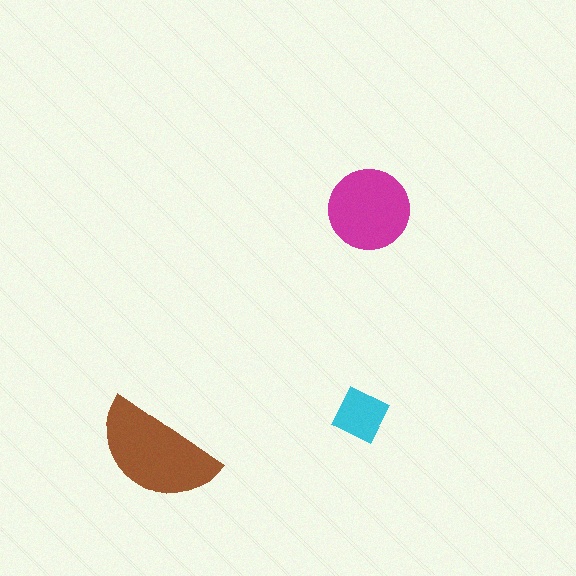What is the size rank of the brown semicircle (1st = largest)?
1st.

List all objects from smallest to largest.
The cyan square, the magenta circle, the brown semicircle.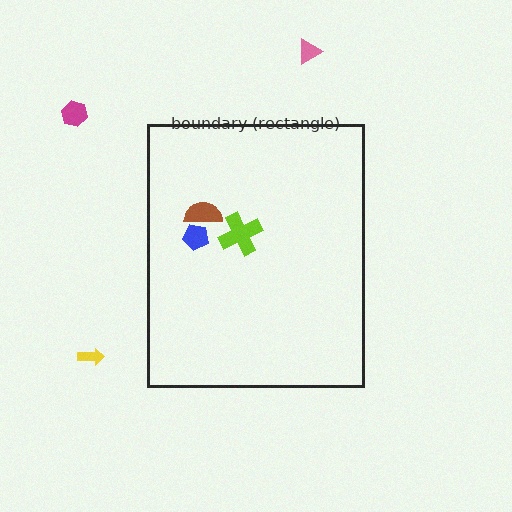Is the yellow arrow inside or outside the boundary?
Outside.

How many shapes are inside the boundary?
3 inside, 3 outside.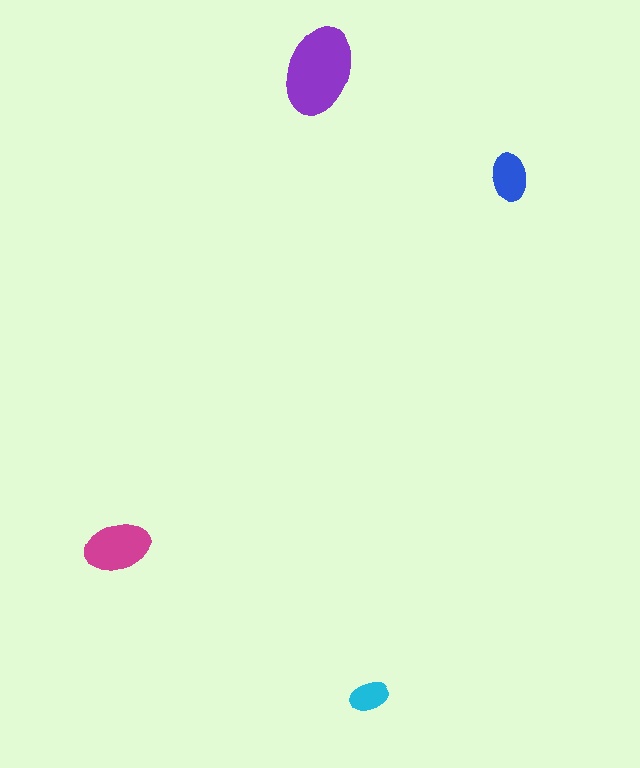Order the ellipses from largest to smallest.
the purple one, the magenta one, the blue one, the cyan one.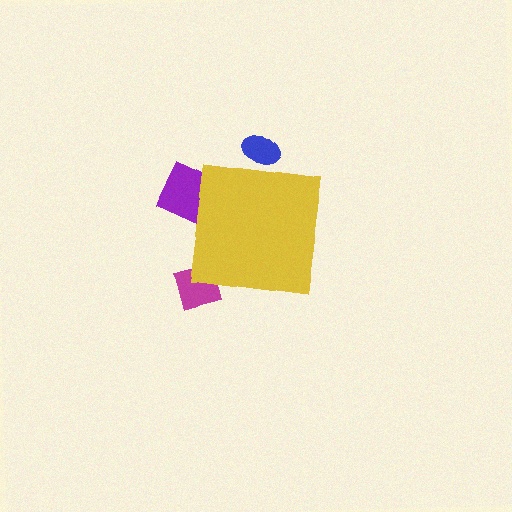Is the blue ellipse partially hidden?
Yes, the blue ellipse is partially hidden behind the yellow square.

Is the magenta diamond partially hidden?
Yes, the magenta diamond is partially hidden behind the yellow square.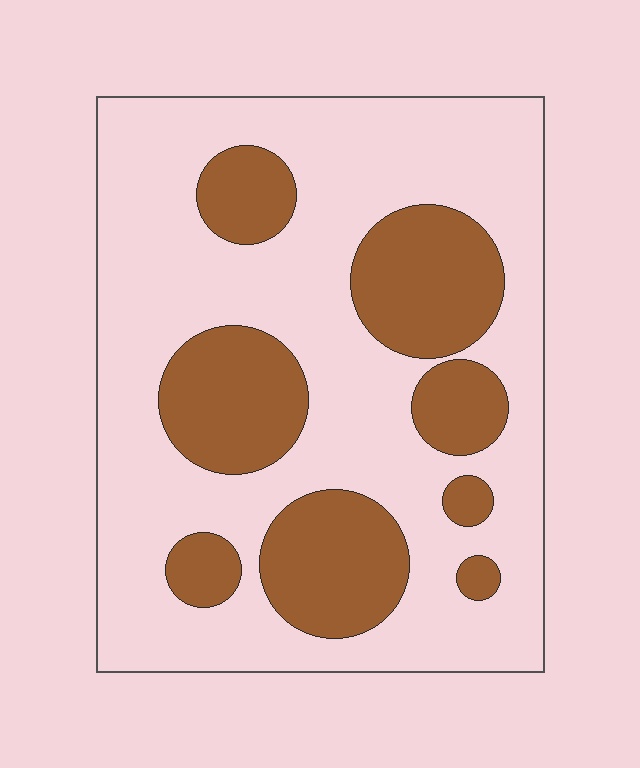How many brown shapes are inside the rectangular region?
8.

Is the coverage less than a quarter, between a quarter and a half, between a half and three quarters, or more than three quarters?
Between a quarter and a half.